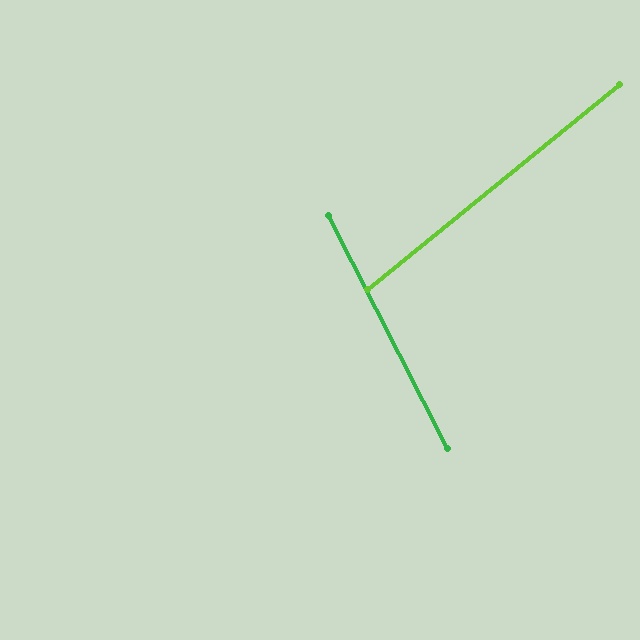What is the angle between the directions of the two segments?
Approximately 78 degrees.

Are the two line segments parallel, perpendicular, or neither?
Neither parallel nor perpendicular — they differ by about 78°.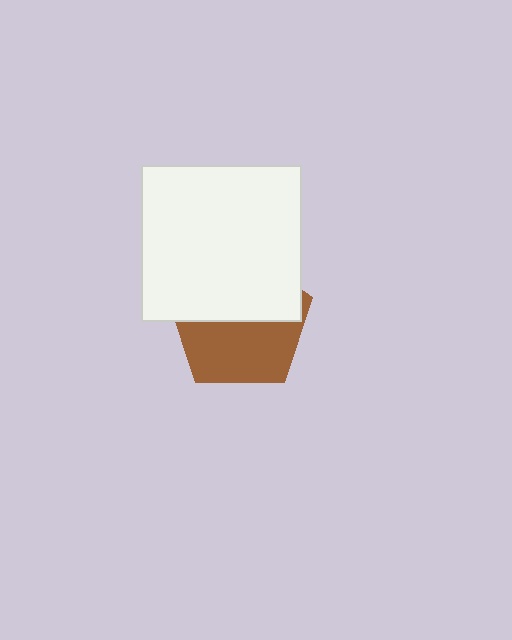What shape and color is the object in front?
The object in front is a white rectangle.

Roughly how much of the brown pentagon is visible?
About half of it is visible (roughly 50%).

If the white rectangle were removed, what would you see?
You would see the complete brown pentagon.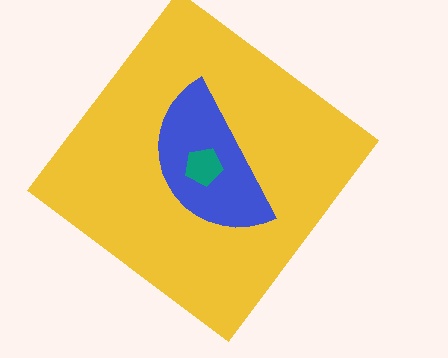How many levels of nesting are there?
3.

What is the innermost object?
The teal pentagon.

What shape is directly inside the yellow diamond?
The blue semicircle.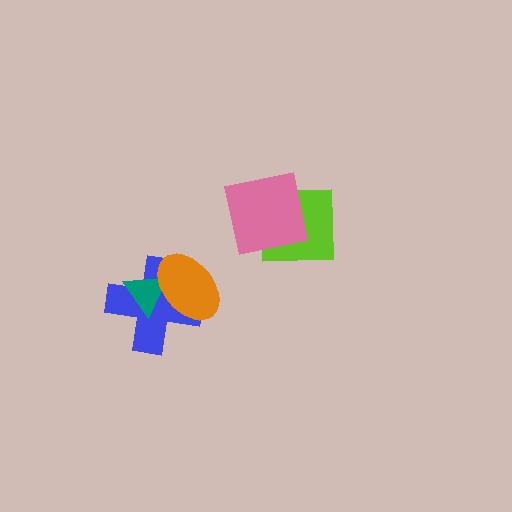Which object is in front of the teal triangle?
The orange ellipse is in front of the teal triangle.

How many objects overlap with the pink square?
1 object overlaps with the pink square.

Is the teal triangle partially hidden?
Yes, it is partially covered by another shape.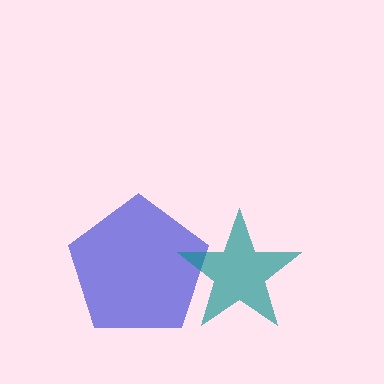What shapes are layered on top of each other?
The layered shapes are: a blue pentagon, a teal star.